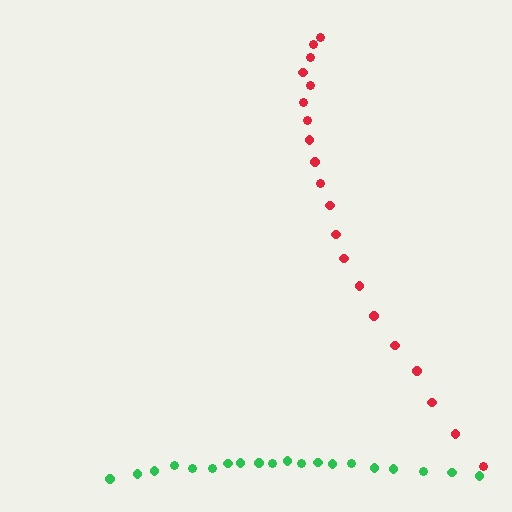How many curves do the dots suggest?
There are 2 distinct paths.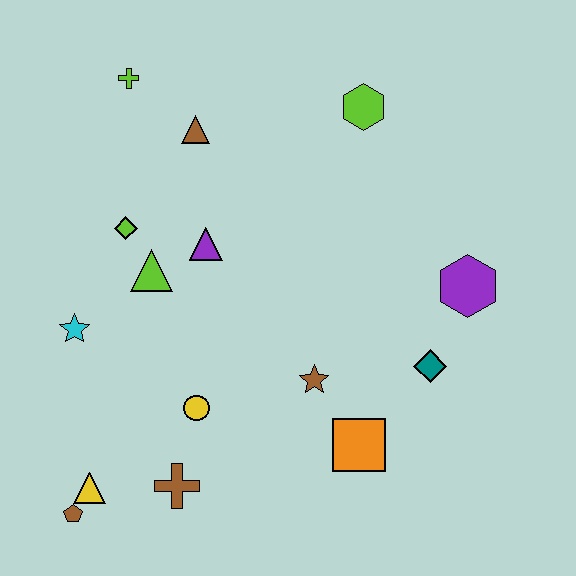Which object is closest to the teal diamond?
The purple hexagon is closest to the teal diamond.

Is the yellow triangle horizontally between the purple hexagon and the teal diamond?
No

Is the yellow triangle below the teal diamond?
Yes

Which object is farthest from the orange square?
The lime cross is farthest from the orange square.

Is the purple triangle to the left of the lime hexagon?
Yes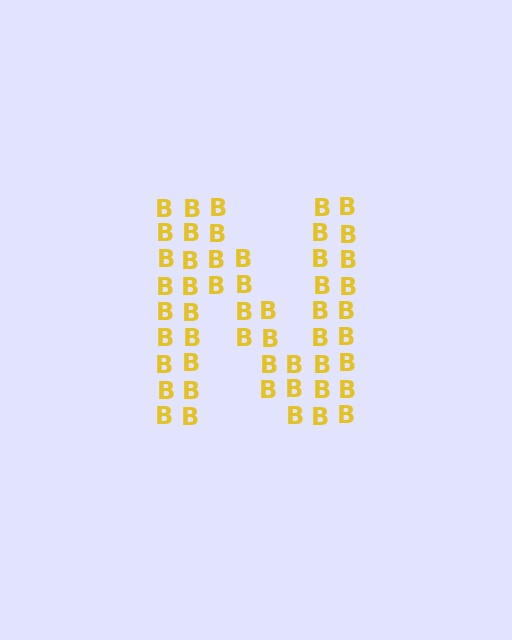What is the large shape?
The large shape is the letter N.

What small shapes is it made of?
It is made of small letter B's.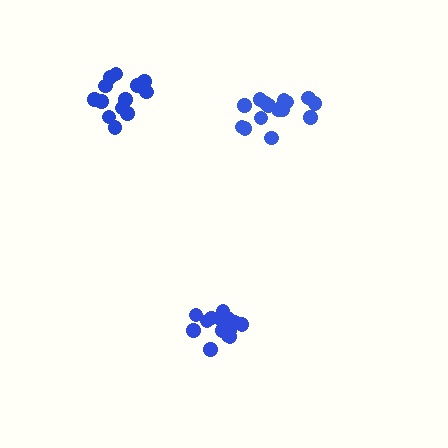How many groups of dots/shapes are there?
There are 3 groups.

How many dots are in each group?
Group 1: 15 dots, Group 2: 15 dots, Group 3: 13 dots (43 total).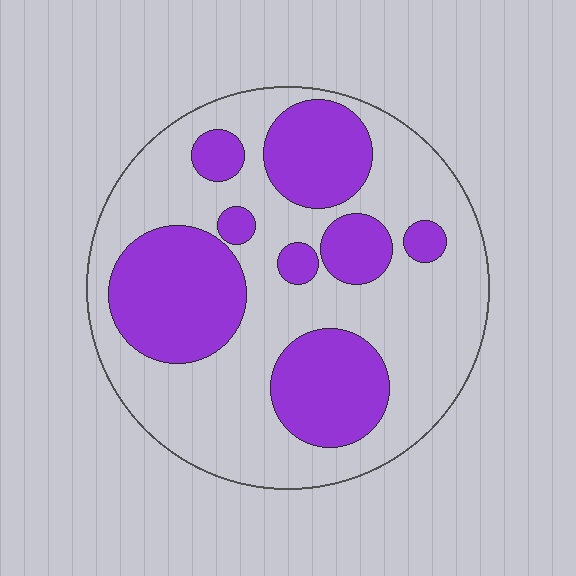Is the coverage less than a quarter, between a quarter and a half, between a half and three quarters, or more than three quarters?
Between a quarter and a half.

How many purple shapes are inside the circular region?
8.